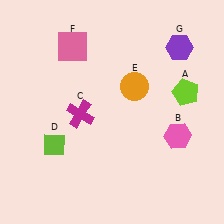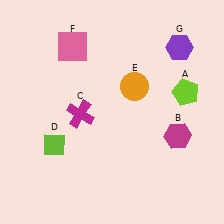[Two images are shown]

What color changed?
The hexagon (B) changed from pink in Image 1 to magenta in Image 2.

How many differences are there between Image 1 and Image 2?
There is 1 difference between the two images.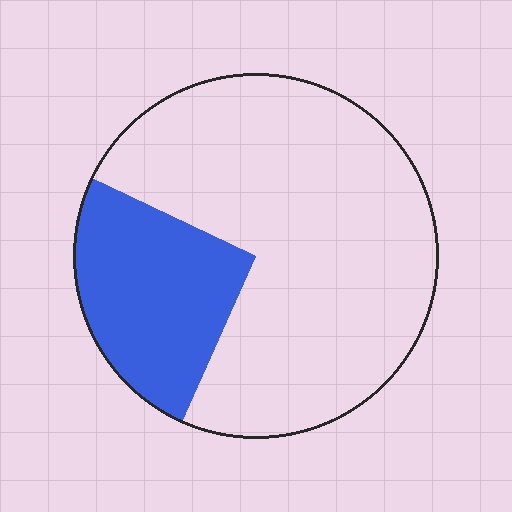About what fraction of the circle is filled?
About one quarter (1/4).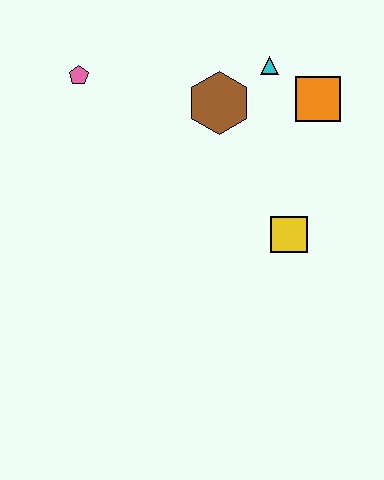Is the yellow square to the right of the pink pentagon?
Yes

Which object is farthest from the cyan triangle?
The pink pentagon is farthest from the cyan triangle.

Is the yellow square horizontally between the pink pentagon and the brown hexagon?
No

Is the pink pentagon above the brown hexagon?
Yes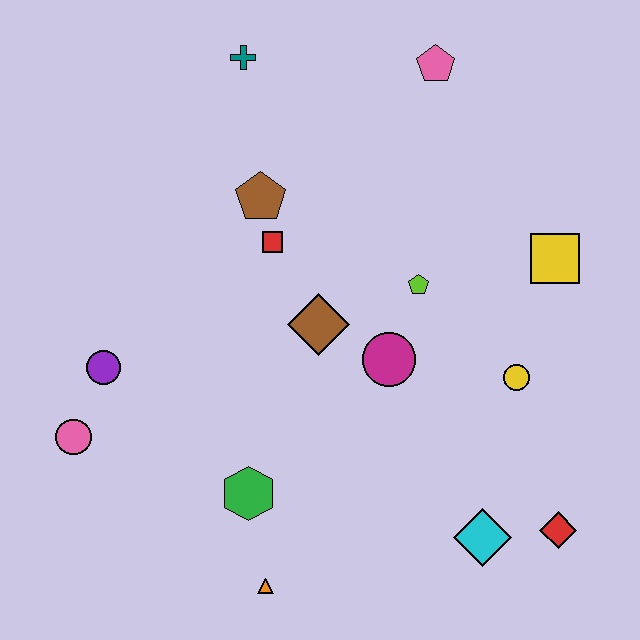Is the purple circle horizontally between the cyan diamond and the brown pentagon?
No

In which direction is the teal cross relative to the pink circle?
The teal cross is above the pink circle.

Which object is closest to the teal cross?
The brown pentagon is closest to the teal cross.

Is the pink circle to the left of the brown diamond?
Yes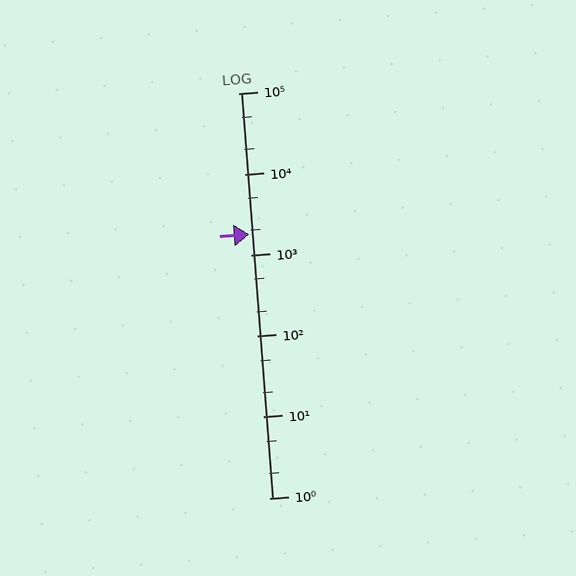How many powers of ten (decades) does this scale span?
The scale spans 5 decades, from 1 to 100000.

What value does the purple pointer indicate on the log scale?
The pointer indicates approximately 1800.